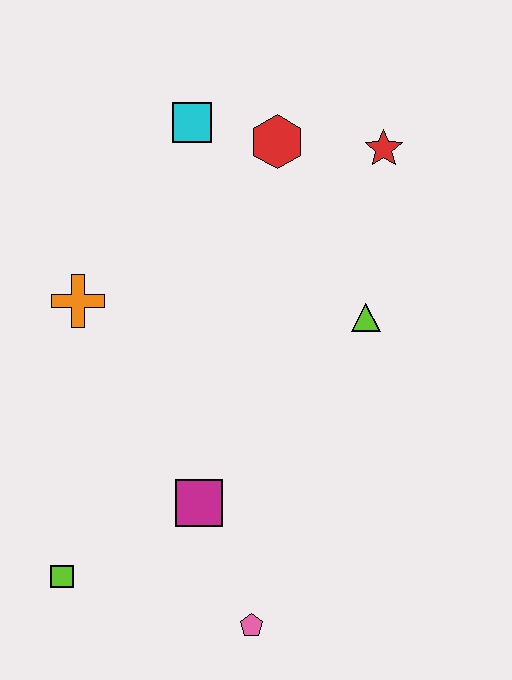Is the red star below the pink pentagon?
No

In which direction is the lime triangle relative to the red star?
The lime triangle is below the red star.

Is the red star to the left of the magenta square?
No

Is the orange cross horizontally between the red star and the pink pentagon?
No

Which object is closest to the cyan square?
The red hexagon is closest to the cyan square.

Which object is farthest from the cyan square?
The pink pentagon is farthest from the cyan square.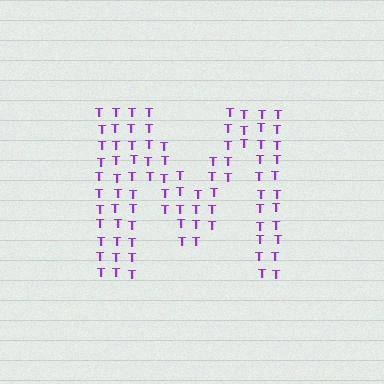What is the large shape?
The large shape is the letter M.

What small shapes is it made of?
It is made of small letter T's.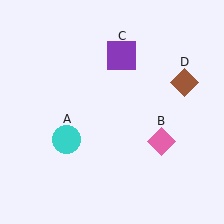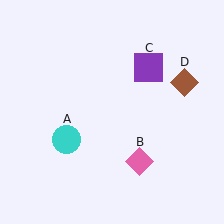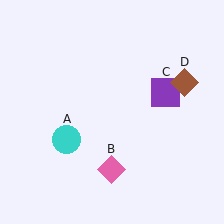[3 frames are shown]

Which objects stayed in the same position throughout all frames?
Cyan circle (object A) and brown diamond (object D) remained stationary.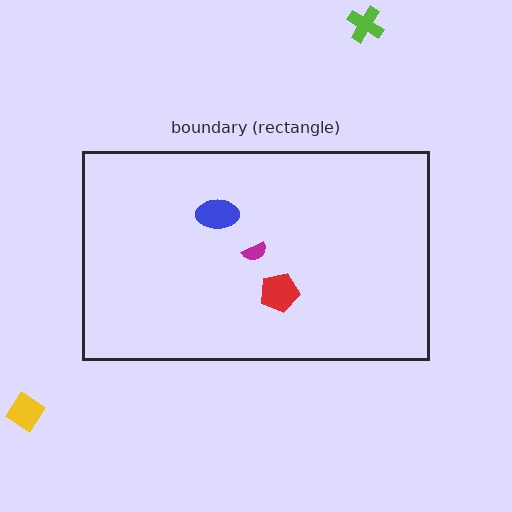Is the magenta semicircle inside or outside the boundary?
Inside.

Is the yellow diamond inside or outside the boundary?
Outside.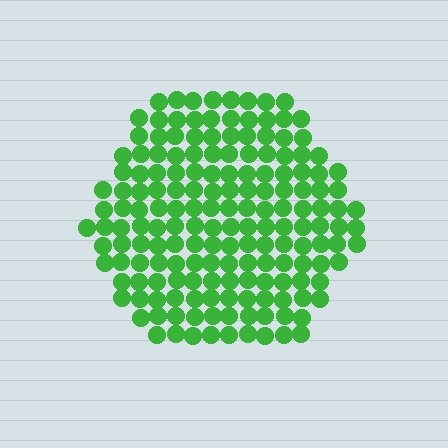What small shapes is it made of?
It is made of small circles.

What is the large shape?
The large shape is a hexagon.